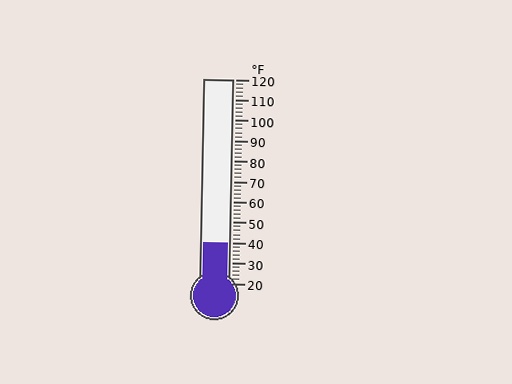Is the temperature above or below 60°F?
The temperature is below 60°F.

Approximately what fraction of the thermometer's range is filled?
The thermometer is filled to approximately 20% of its range.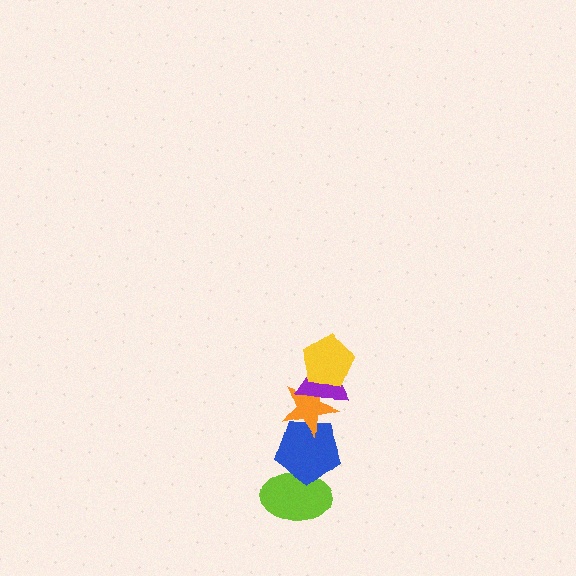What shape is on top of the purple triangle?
The yellow pentagon is on top of the purple triangle.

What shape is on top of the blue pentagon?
The orange star is on top of the blue pentagon.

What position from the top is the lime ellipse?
The lime ellipse is 5th from the top.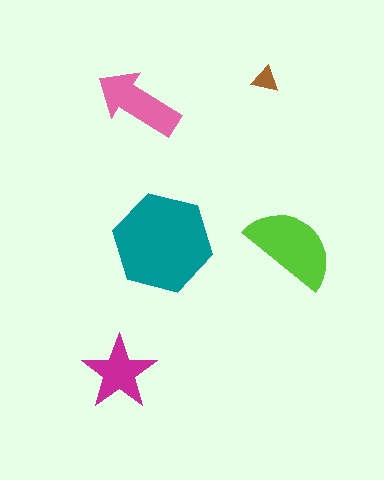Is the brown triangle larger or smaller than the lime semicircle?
Smaller.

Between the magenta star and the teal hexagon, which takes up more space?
The teal hexagon.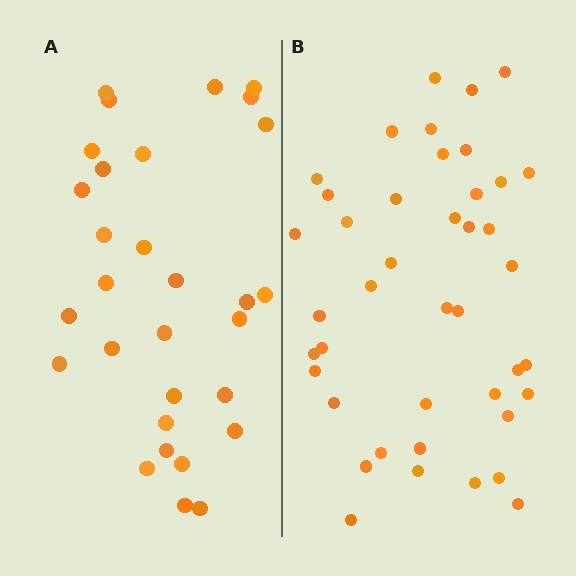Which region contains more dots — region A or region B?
Region B (the right region) has more dots.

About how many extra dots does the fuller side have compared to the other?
Region B has roughly 12 or so more dots than region A.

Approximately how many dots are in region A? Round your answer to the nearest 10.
About 30 dots.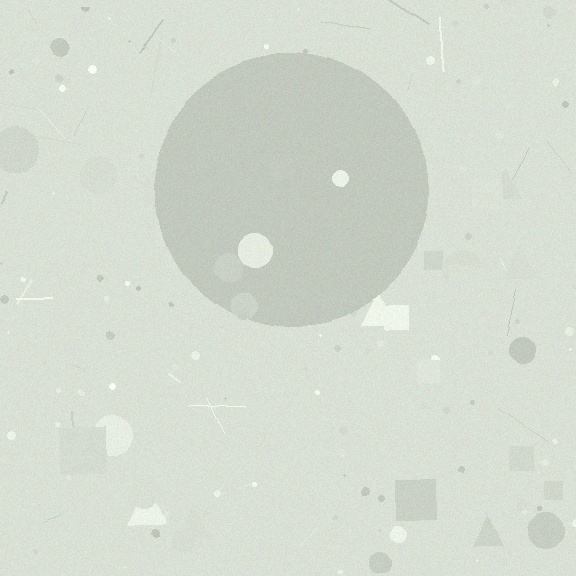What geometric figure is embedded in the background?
A circle is embedded in the background.